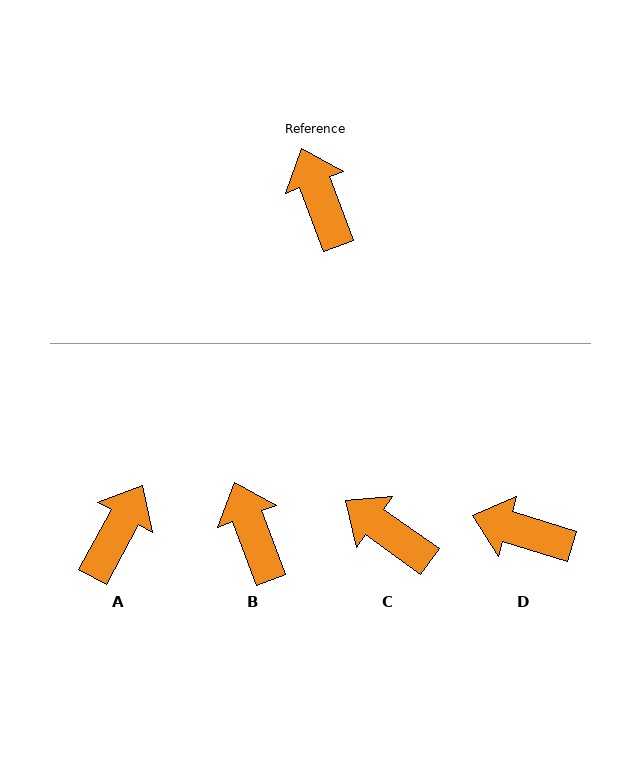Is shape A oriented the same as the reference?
No, it is off by about 49 degrees.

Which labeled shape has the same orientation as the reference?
B.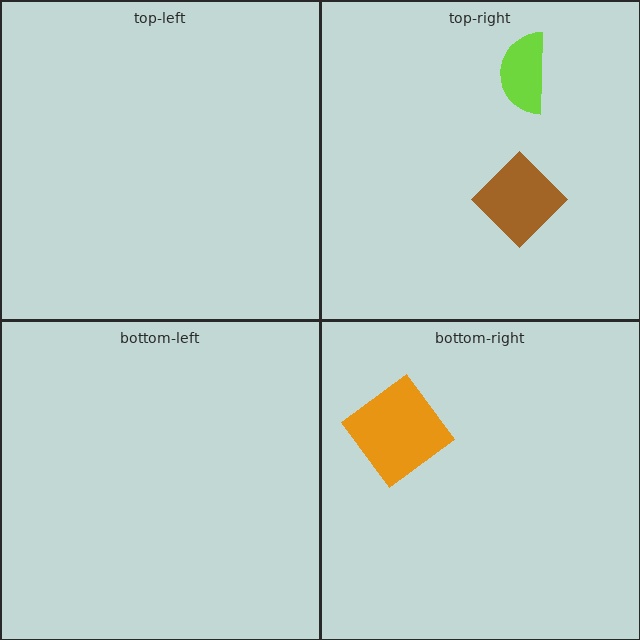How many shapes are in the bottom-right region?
1.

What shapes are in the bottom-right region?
The orange diamond.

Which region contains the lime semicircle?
The top-right region.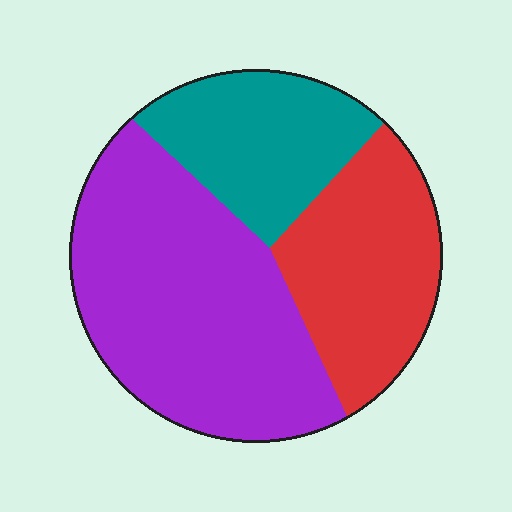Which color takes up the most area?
Purple, at roughly 50%.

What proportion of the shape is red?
Red takes up about one quarter (1/4) of the shape.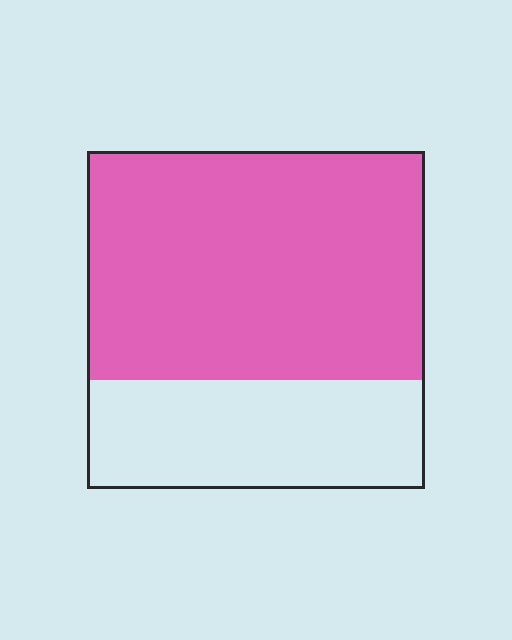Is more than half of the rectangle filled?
Yes.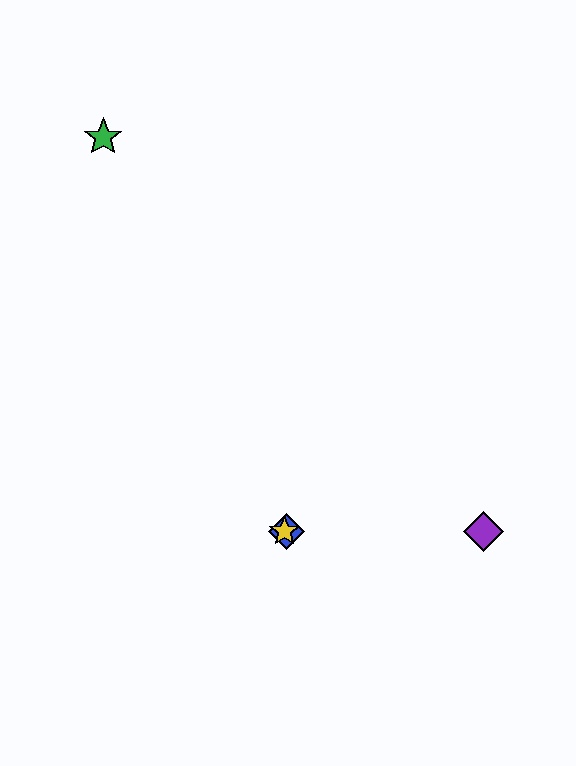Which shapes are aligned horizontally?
The red star, the blue diamond, the yellow star, the purple diamond are aligned horizontally.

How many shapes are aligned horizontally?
4 shapes (the red star, the blue diamond, the yellow star, the purple diamond) are aligned horizontally.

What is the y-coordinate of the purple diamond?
The purple diamond is at y≈531.